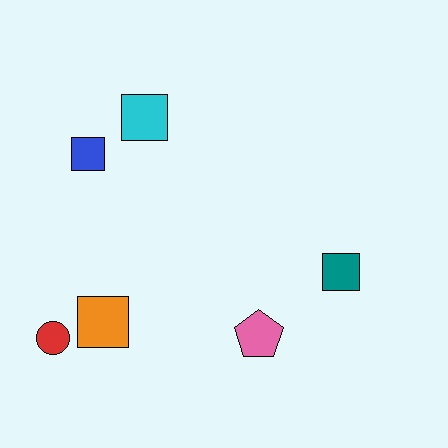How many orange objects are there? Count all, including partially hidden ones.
There is 1 orange object.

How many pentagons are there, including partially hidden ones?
There is 1 pentagon.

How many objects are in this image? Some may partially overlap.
There are 6 objects.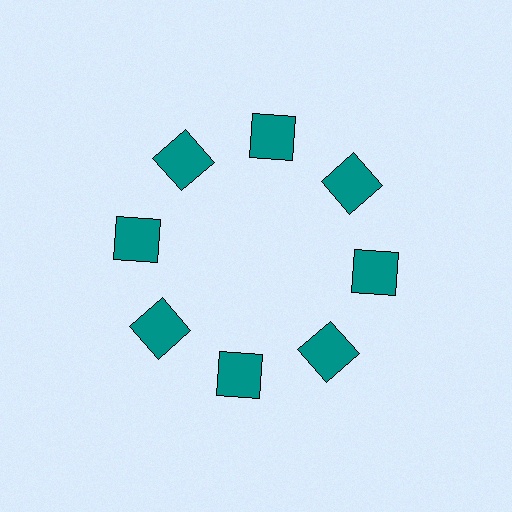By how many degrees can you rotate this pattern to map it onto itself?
The pattern maps onto itself every 45 degrees of rotation.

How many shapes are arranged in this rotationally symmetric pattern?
There are 8 shapes, arranged in 8 groups of 1.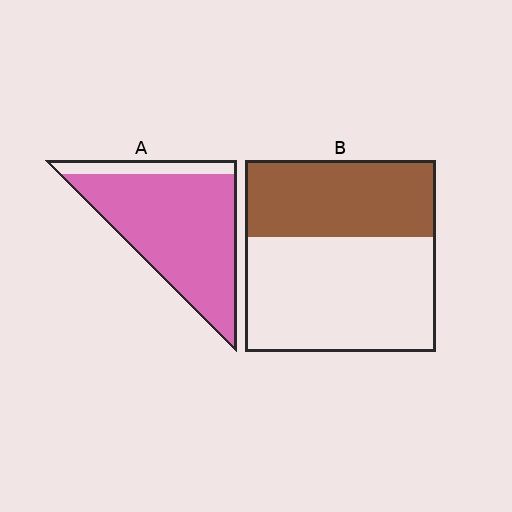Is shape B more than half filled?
No.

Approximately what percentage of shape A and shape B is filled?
A is approximately 85% and B is approximately 40%.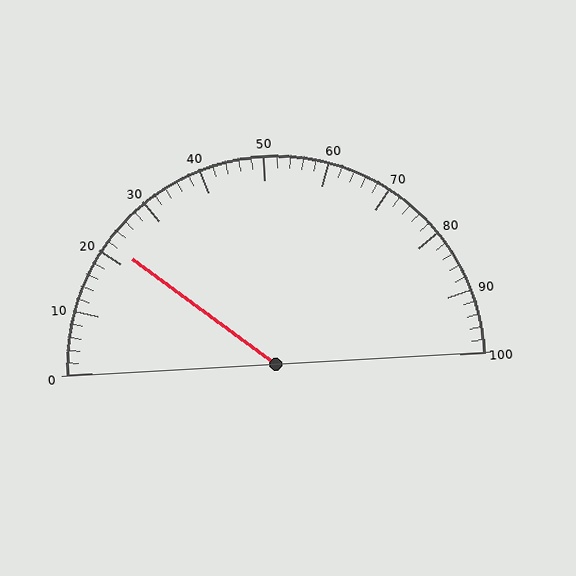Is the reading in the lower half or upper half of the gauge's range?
The reading is in the lower half of the range (0 to 100).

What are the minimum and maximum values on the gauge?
The gauge ranges from 0 to 100.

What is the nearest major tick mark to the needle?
The nearest major tick mark is 20.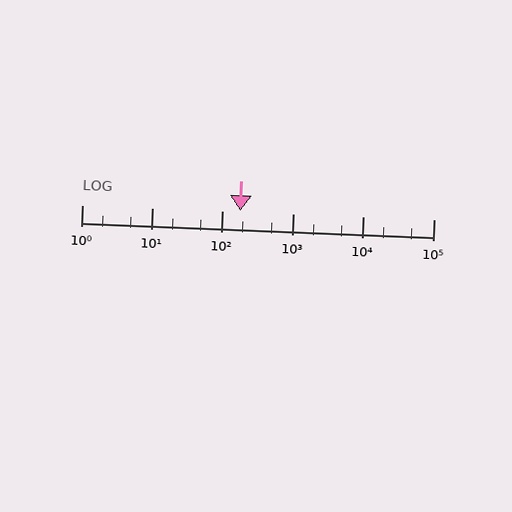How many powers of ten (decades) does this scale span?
The scale spans 5 decades, from 1 to 100000.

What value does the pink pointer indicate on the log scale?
The pointer indicates approximately 180.